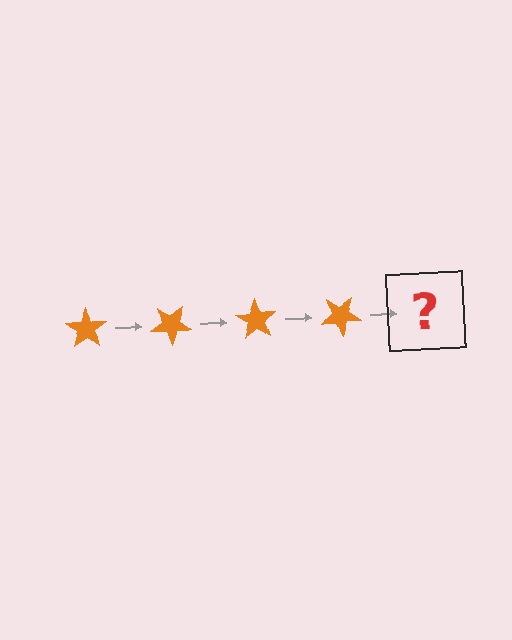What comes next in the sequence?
The next element should be an orange star rotated 140 degrees.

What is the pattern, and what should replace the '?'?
The pattern is that the star rotates 35 degrees each step. The '?' should be an orange star rotated 140 degrees.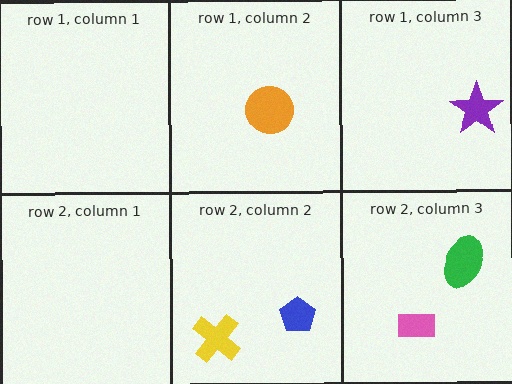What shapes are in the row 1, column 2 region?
The orange circle.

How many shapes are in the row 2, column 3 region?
2.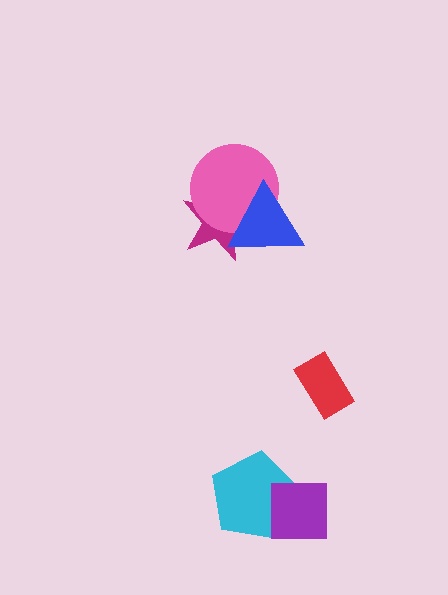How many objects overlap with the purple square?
1 object overlaps with the purple square.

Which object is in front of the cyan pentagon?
The purple square is in front of the cyan pentagon.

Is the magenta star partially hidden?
Yes, it is partially covered by another shape.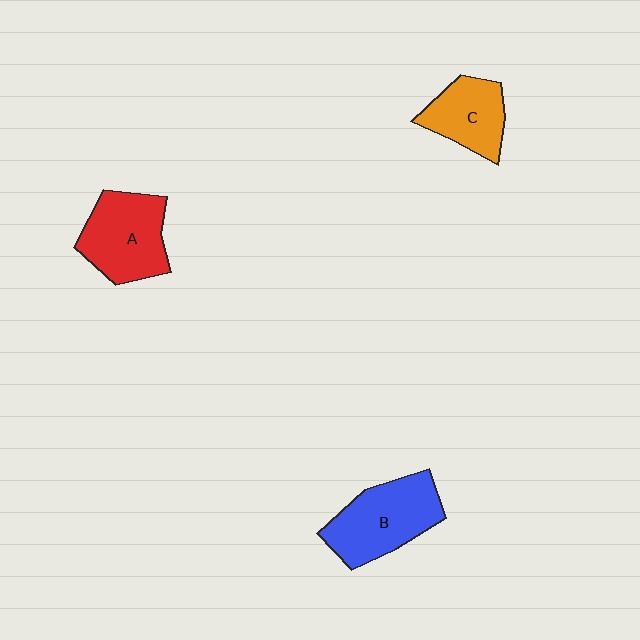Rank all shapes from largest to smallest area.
From largest to smallest: B (blue), A (red), C (orange).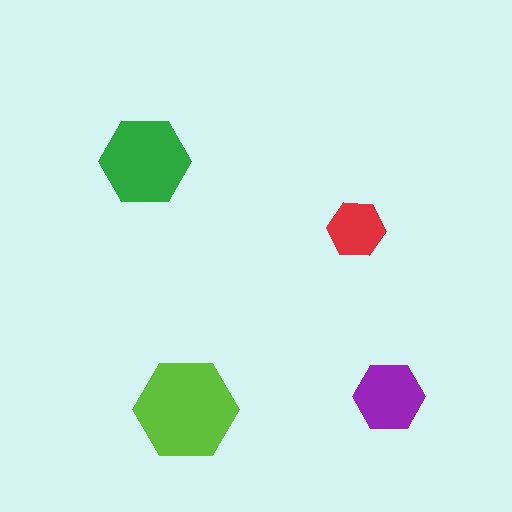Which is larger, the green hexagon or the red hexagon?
The green one.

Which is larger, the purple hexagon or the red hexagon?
The purple one.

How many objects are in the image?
There are 4 objects in the image.